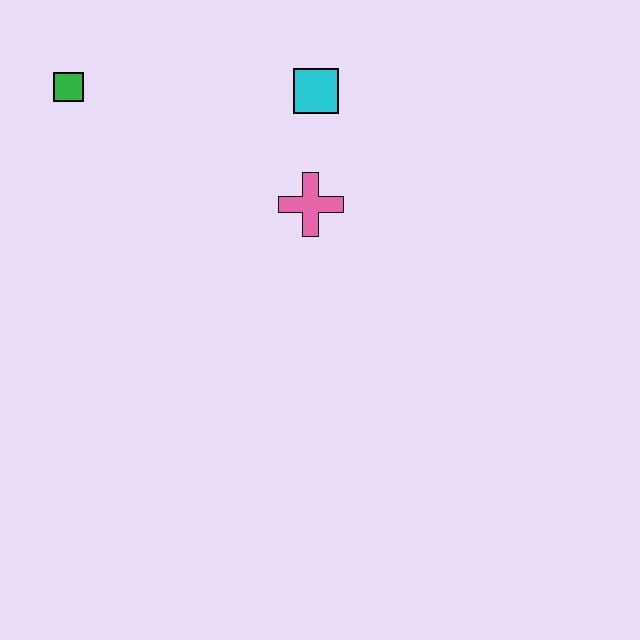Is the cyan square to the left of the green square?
No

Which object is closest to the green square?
The cyan square is closest to the green square.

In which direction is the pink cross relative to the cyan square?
The pink cross is below the cyan square.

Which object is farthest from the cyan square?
The green square is farthest from the cyan square.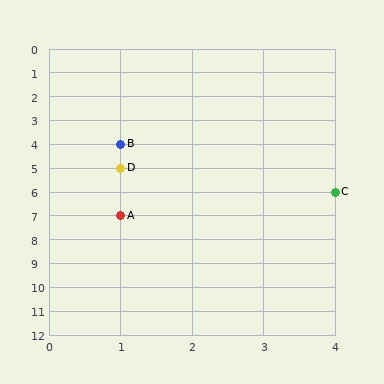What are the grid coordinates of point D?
Point D is at grid coordinates (1, 5).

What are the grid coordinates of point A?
Point A is at grid coordinates (1, 7).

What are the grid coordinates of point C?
Point C is at grid coordinates (4, 6).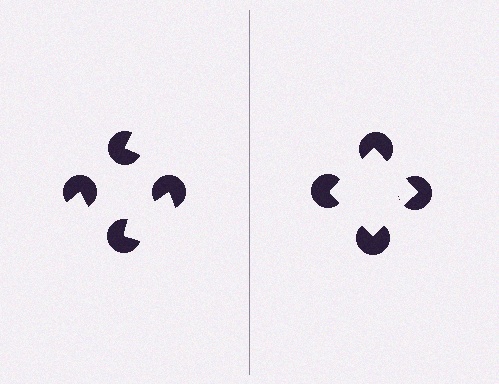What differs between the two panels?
The pac-man discs are positioned identically on both sides; only the wedge orientations differ. On the right they align to a square; on the left they are misaligned.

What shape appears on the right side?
An illusory square.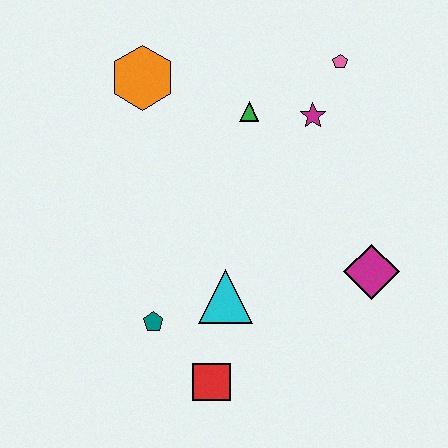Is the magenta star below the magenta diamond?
No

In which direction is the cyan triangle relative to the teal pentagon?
The cyan triangle is to the right of the teal pentagon.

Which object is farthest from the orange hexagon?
The red square is farthest from the orange hexagon.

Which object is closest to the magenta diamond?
The cyan triangle is closest to the magenta diamond.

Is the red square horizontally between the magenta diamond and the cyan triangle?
No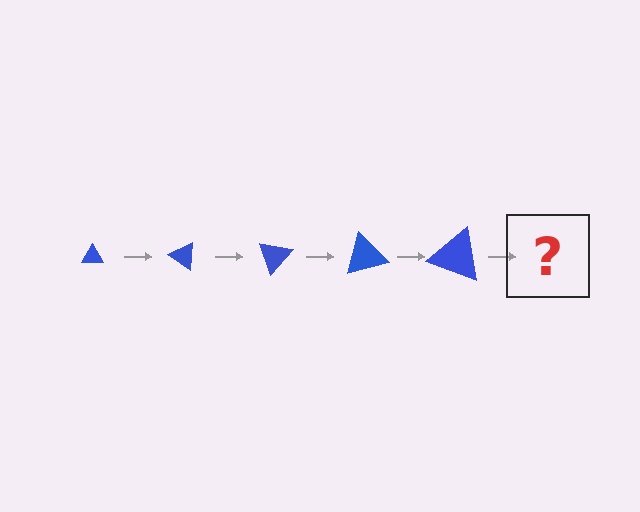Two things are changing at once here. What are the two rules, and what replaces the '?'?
The two rules are that the triangle grows larger each step and it rotates 35 degrees each step. The '?' should be a triangle, larger than the previous one and rotated 175 degrees from the start.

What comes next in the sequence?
The next element should be a triangle, larger than the previous one and rotated 175 degrees from the start.